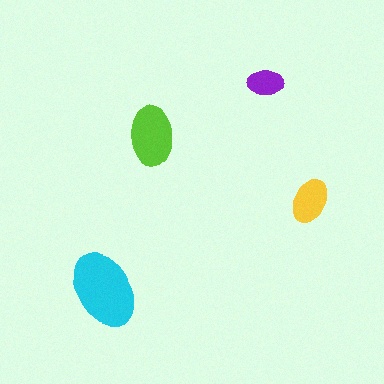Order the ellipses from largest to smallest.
the cyan one, the lime one, the yellow one, the purple one.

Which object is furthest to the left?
The cyan ellipse is leftmost.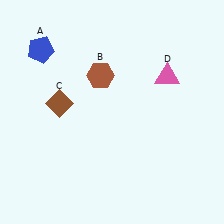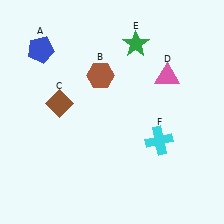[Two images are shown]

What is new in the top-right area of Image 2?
A green star (E) was added in the top-right area of Image 2.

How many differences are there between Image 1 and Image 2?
There are 2 differences between the two images.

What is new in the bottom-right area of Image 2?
A cyan cross (F) was added in the bottom-right area of Image 2.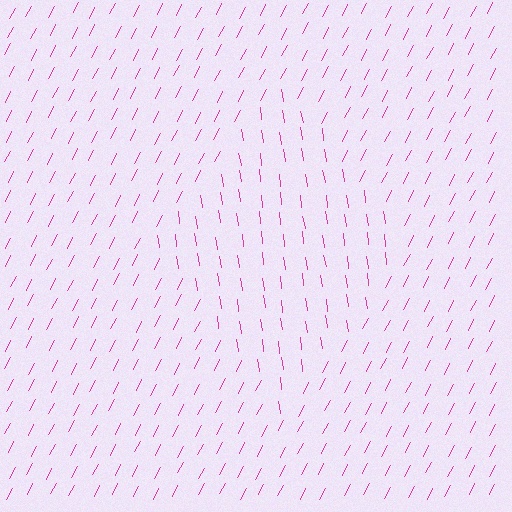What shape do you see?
I see a diamond.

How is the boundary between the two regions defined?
The boundary is defined purely by a change in line orientation (approximately 35 degrees difference). All lines are the same color and thickness.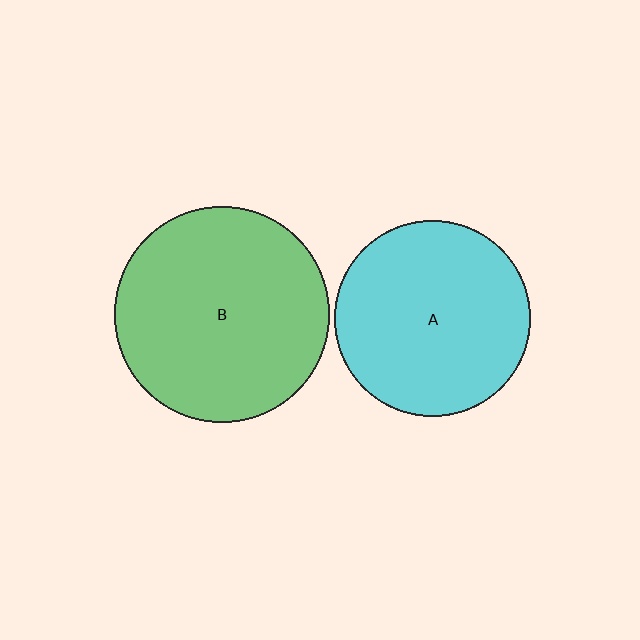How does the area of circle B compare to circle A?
Approximately 1.2 times.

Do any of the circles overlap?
No, none of the circles overlap.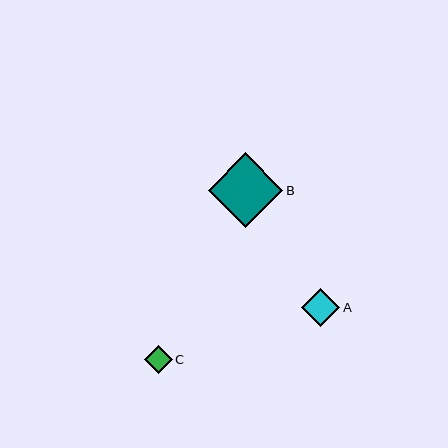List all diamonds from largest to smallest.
From largest to smallest: B, A, C.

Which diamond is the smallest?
Diamond C is the smallest with a size of approximately 28 pixels.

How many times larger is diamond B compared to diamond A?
Diamond B is approximately 2.0 times the size of diamond A.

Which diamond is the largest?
Diamond B is the largest with a size of approximately 74 pixels.